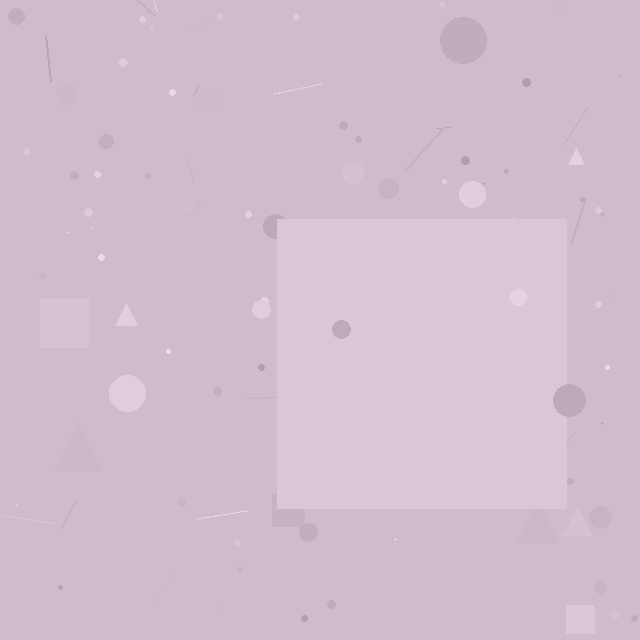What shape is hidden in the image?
A square is hidden in the image.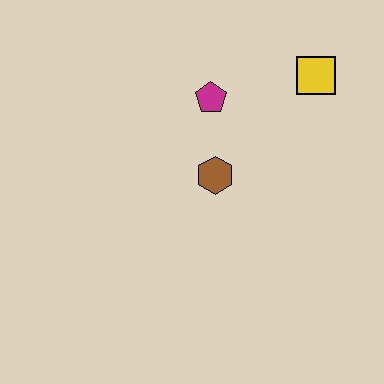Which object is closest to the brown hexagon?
The magenta pentagon is closest to the brown hexagon.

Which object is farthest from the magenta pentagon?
The yellow square is farthest from the magenta pentagon.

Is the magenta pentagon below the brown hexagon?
No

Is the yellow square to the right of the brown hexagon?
Yes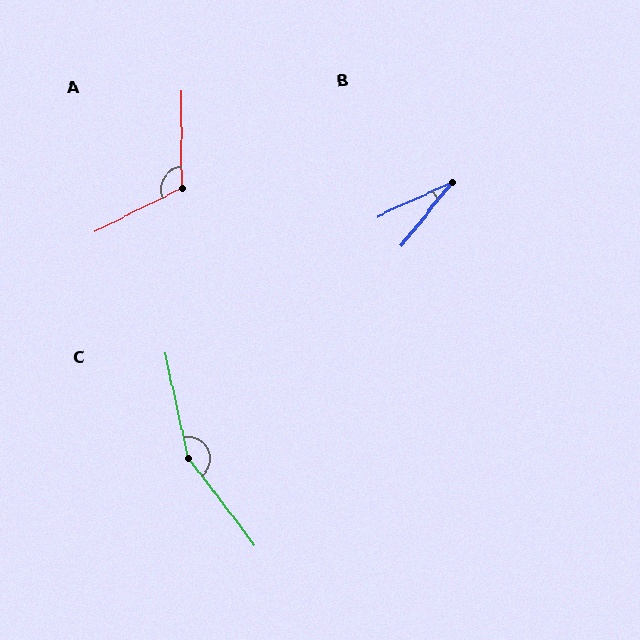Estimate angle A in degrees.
Approximately 116 degrees.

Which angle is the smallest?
B, at approximately 27 degrees.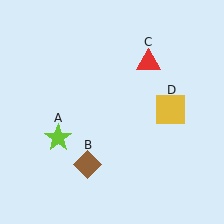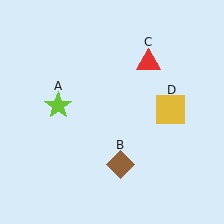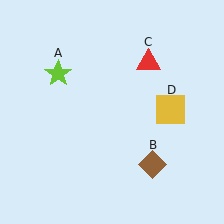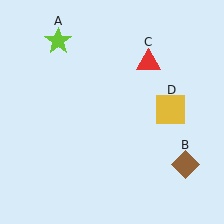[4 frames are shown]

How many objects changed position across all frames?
2 objects changed position: lime star (object A), brown diamond (object B).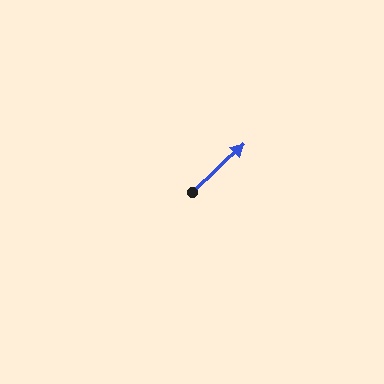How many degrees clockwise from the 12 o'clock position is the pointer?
Approximately 47 degrees.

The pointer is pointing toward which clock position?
Roughly 2 o'clock.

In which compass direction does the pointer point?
Northeast.